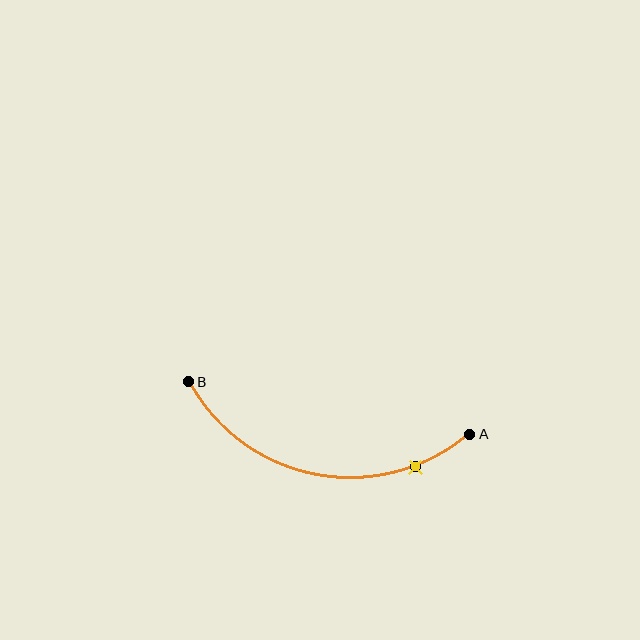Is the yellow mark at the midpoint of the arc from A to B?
No. The yellow mark lies on the arc but is closer to endpoint A. The arc midpoint would be at the point on the curve equidistant along the arc from both A and B.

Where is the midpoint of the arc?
The arc midpoint is the point on the curve farthest from the straight line joining A and B. It sits below that line.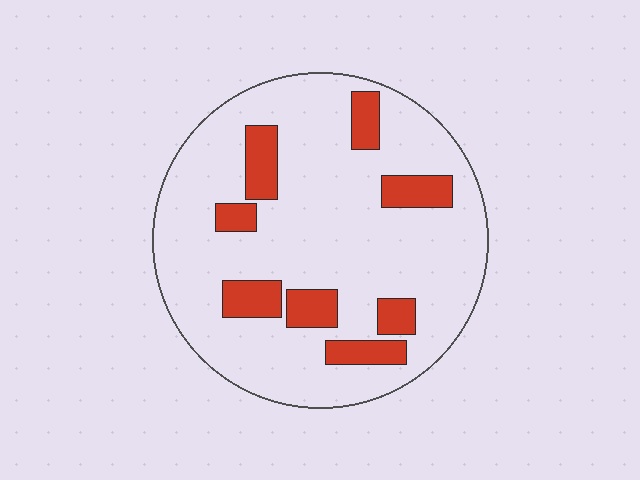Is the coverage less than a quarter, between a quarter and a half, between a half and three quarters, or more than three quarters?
Less than a quarter.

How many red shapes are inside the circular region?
8.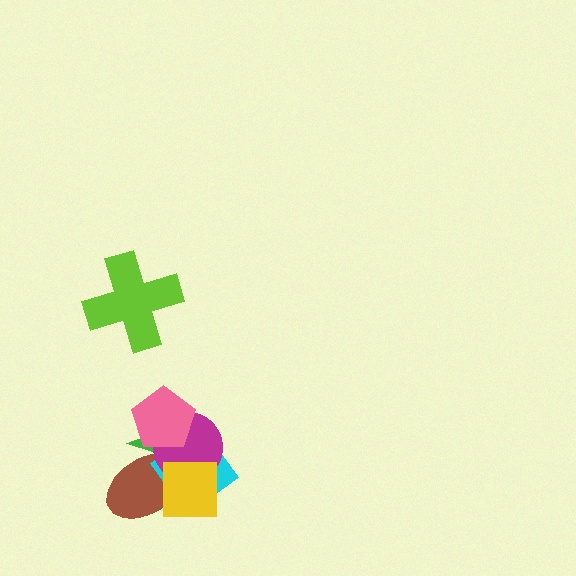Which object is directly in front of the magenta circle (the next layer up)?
The yellow square is directly in front of the magenta circle.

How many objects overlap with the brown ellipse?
4 objects overlap with the brown ellipse.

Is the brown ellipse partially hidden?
Yes, it is partially covered by another shape.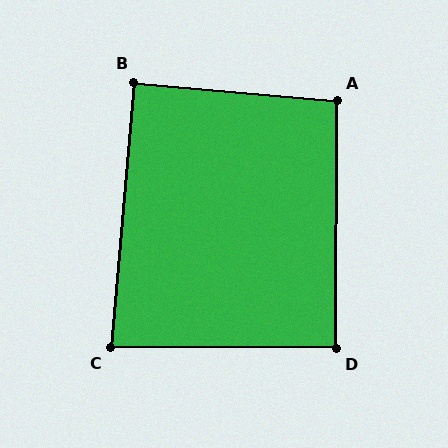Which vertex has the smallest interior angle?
C, at approximately 85 degrees.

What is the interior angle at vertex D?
Approximately 90 degrees (approximately right).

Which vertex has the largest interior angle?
A, at approximately 95 degrees.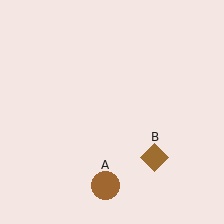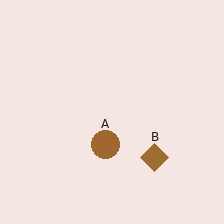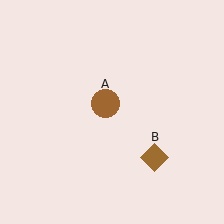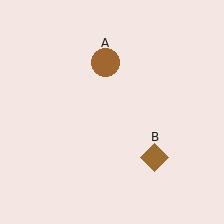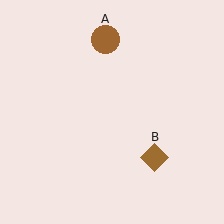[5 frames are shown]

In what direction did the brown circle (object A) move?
The brown circle (object A) moved up.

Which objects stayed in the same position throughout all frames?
Brown diamond (object B) remained stationary.